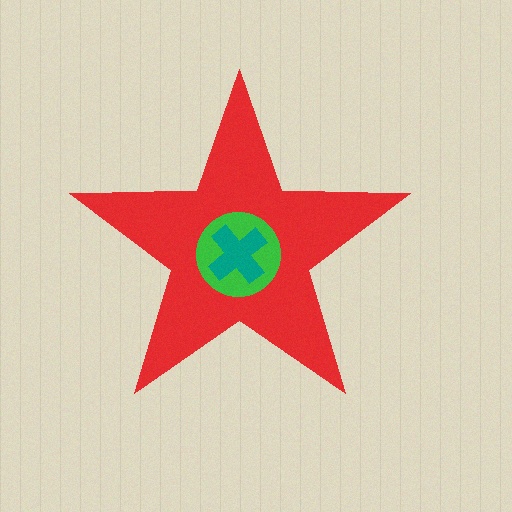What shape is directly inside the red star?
The green circle.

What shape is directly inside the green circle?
The teal cross.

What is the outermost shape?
The red star.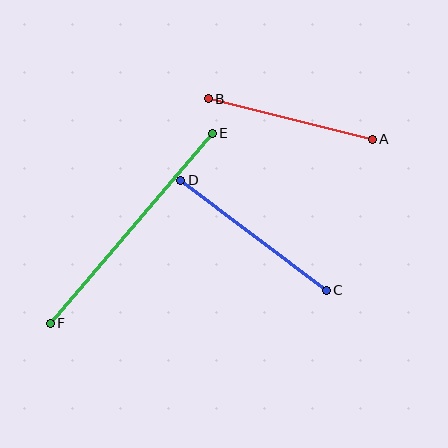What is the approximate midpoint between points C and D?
The midpoint is at approximately (254, 235) pixels.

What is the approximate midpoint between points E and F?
The midpoint is at approximately (131, 228) pixels.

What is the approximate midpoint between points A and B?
The midpoint is at approximately (290, 119) pixels.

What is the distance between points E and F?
The distance is approximately 249 pixels.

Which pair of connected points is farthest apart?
Points E and F are farthest apart.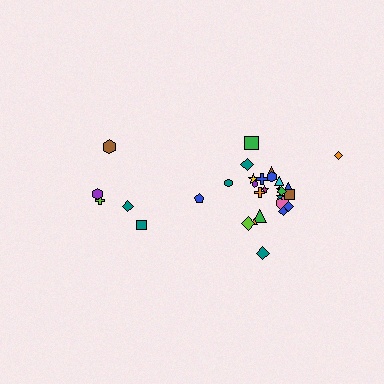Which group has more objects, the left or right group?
The right group.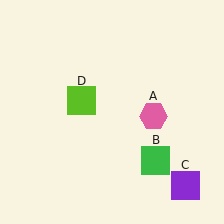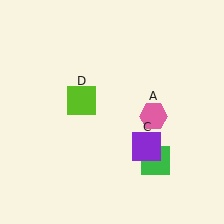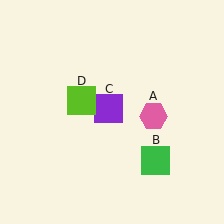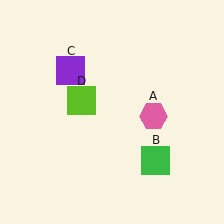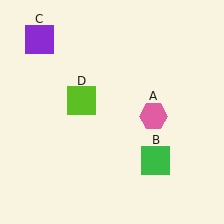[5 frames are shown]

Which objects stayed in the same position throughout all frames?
Pink hexagon (object A) and green square (object B) and lime square (object D) remained stationary.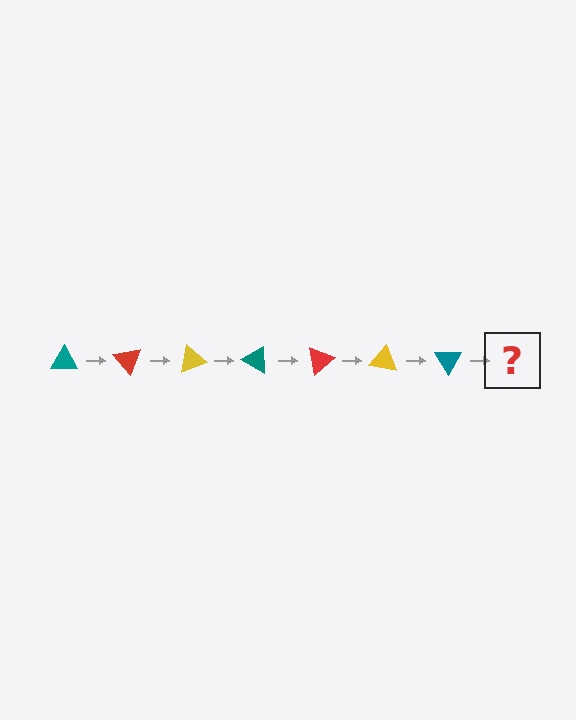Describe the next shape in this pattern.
It should be a red triangle, rotated 350 degrees from the start.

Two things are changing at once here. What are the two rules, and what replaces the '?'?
The two rules are that it rotates 50 degrees each step and the color cycles through teal, red, and yellow. The '?' should be a red triangle, rotated 350 degrees from the start.